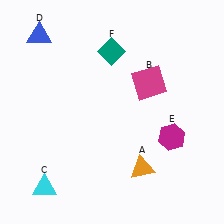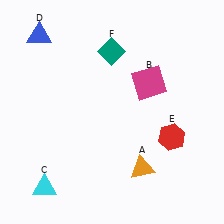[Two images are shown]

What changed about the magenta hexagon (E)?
In Image 1, E is magenta. In Image 2, it changed to red.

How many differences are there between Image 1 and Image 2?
There is 1 difference between the two images.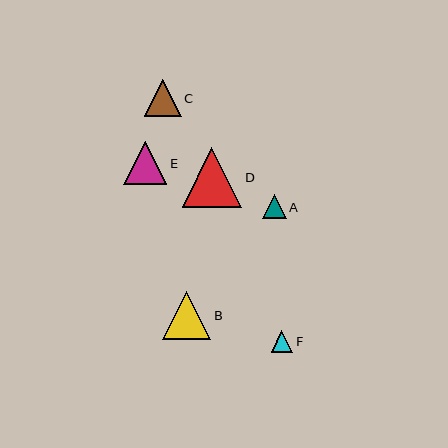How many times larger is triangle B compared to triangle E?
Triangle B is approximately 1.1 times the size of triangle E.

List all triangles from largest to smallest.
From largest to smallest: D, B, E, C, A, F.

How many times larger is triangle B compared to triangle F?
Triangle B is approximately 2.2 times the size of triangle F.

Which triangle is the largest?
Triangle D is the largest with a size of approximately 60 pixels.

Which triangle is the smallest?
Triangle F is the smallest with a size of approximately 22 pixels.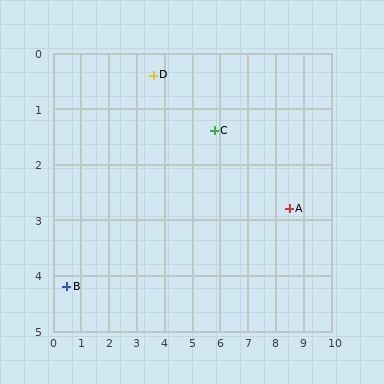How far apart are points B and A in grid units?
Points B and A are about 8.1 grid units apart.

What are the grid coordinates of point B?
Point B is at approximately (0.5, 4.2).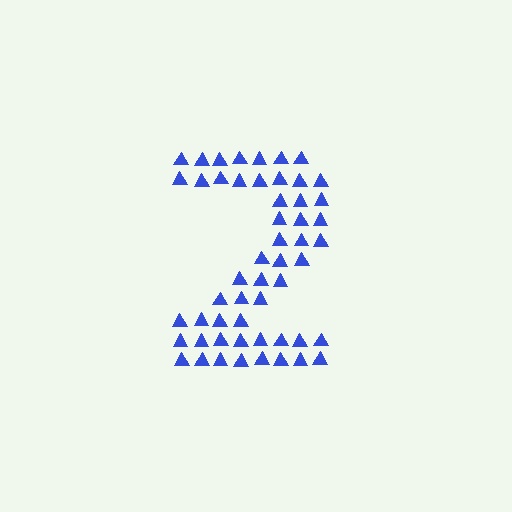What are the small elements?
The small elements are triangles.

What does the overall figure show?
The overall figure shows the digit 2.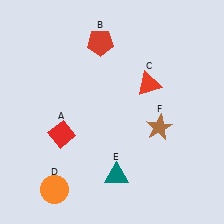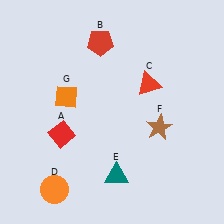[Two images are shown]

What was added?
An orange diamond (G) was added in Image 2.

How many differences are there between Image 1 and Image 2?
There is 1 difference between the two images.